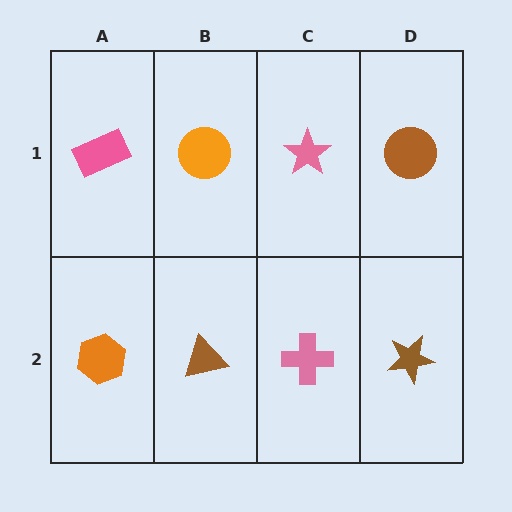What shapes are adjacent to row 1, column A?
An orange hexagon (row 2, column A), an orange circle (row 1, column B).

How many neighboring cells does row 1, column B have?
3.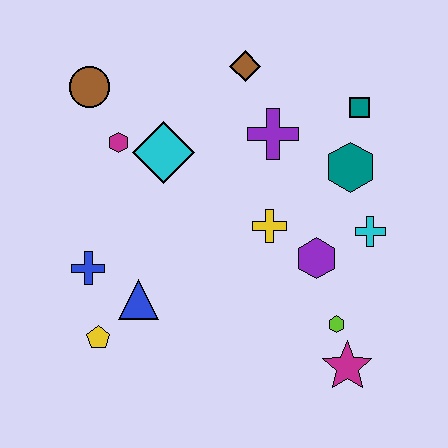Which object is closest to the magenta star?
The lime hexagon is closest to the magenta star.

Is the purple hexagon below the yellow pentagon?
No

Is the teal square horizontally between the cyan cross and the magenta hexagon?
Yes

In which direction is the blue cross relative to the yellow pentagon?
The blue cross is above the yellow pentagon.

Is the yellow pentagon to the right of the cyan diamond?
No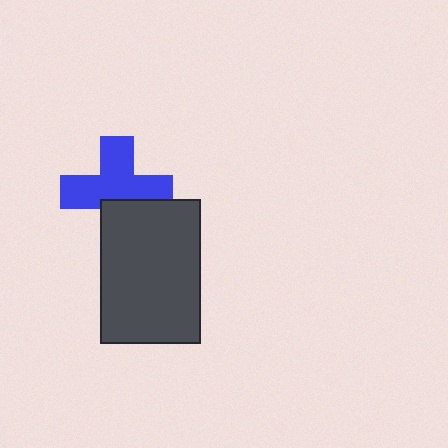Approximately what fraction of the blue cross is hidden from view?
Roughly 32% of the blue cross is hidden behind the dark gray rectangle.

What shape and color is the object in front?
The object in front is a dark gray rectangle.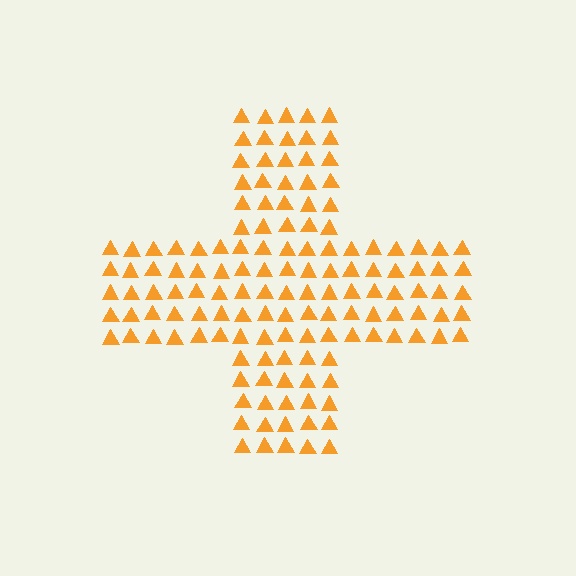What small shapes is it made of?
It is made of small triangles.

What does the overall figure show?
The overall figure shows a cross.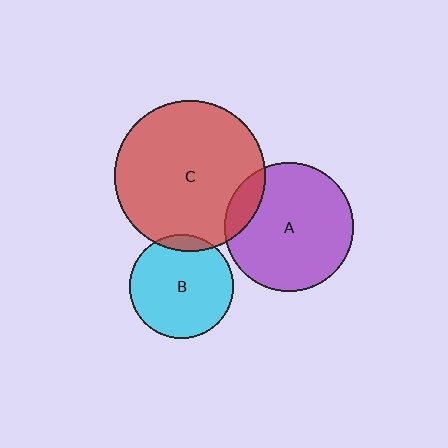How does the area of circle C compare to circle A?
Approximately 1.4 times.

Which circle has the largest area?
Circle C (red).